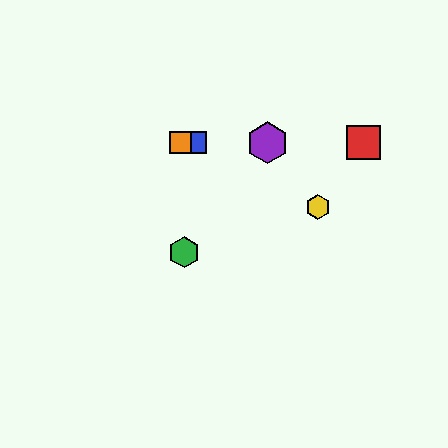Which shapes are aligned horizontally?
The red square, the blue square, the purple hexagon, the orange square are aligned horizontally.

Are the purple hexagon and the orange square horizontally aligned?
Yes, both are at y≈143.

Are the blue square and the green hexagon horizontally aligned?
No, the blue square is at y≈143 and the green hexagon is at y≈252.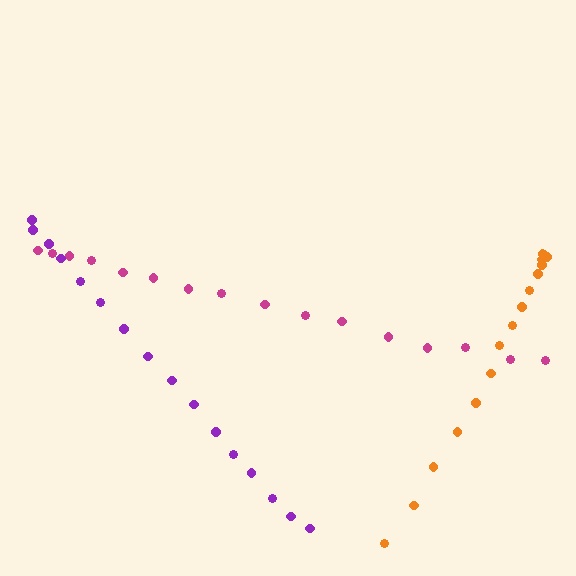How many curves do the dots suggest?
There are 3 distinct paths.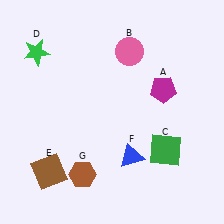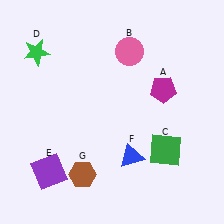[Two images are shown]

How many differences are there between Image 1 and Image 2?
There is 1 difference between the two images.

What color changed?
The square (E) changed from brown in Image 1 to purple in Image 2.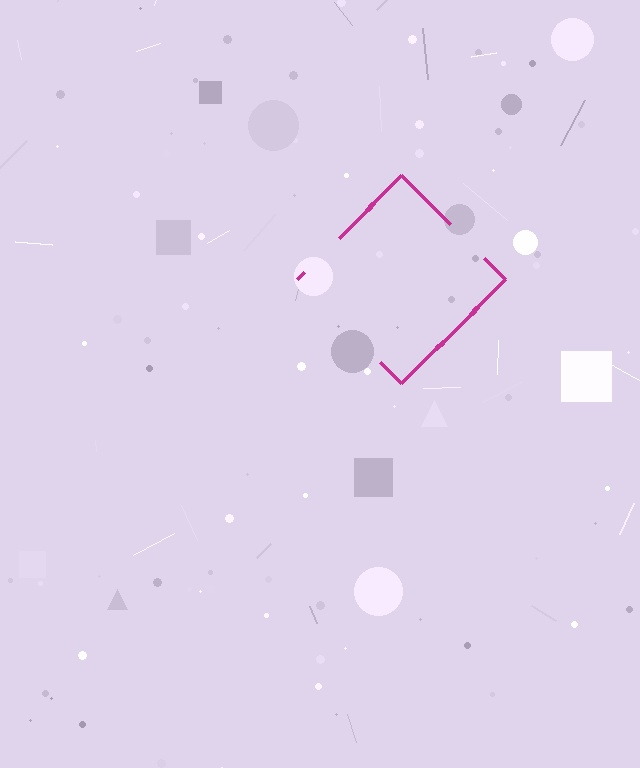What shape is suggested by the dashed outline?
The dashed outline suggests a diamond.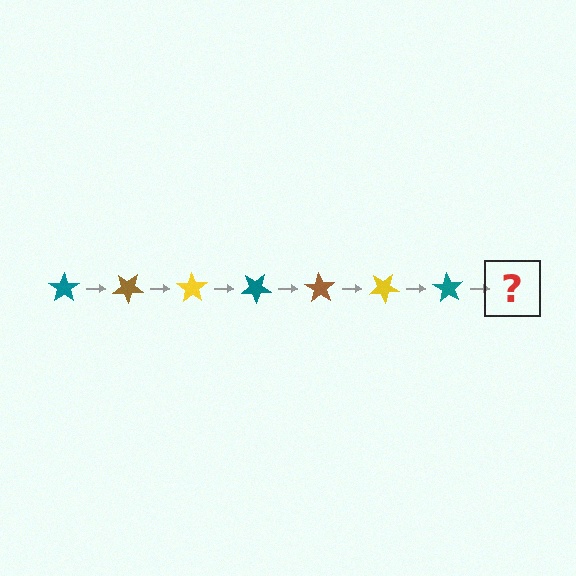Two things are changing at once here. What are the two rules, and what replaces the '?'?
The two rules are that it rotates 35 degrees each step and the color cycles through teal, brown, and yellow. The '?' should be a brown star, rotated 245 degrees from the start.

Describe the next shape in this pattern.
It should be a brown star, rotated 245 degrees from the start.